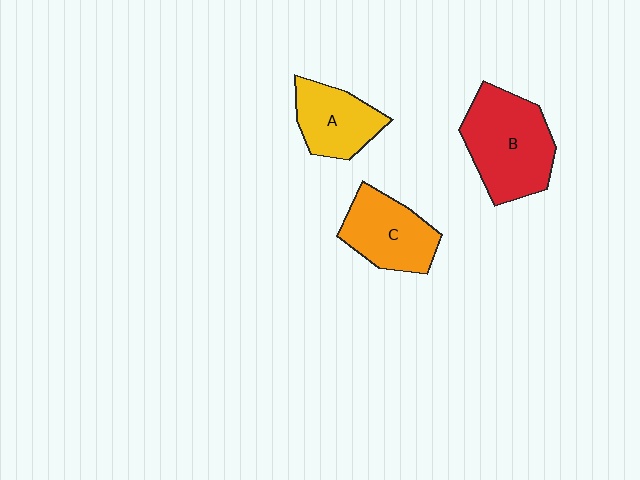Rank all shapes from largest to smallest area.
From largest to smallest: B (red), C (orange), A (yellow).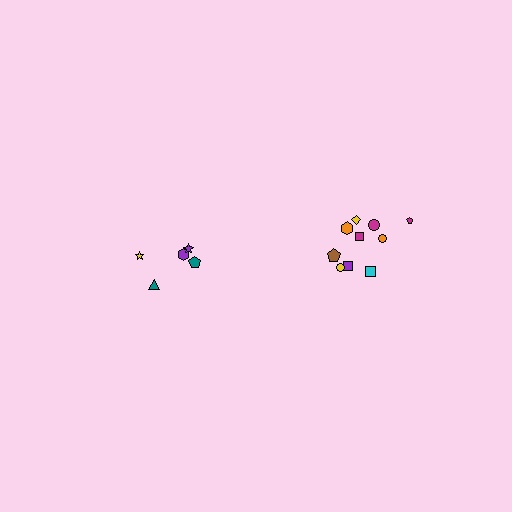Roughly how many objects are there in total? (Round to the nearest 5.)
Roughly 15 objects in total.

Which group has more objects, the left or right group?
The right group.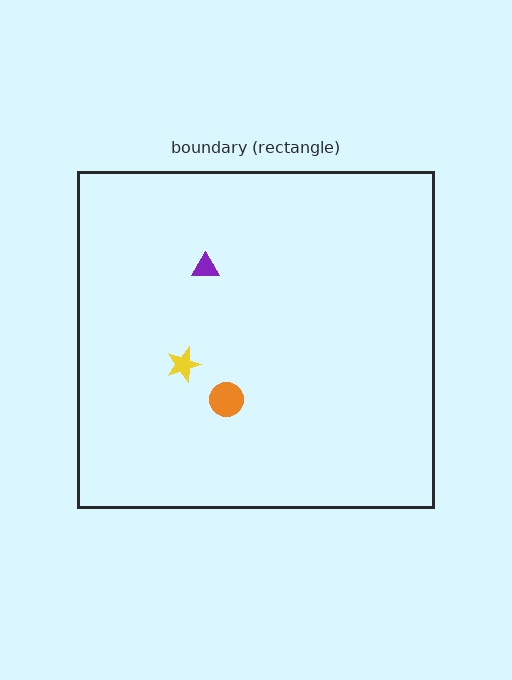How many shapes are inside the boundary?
3 inside, 0 outside.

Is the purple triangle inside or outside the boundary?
Inside.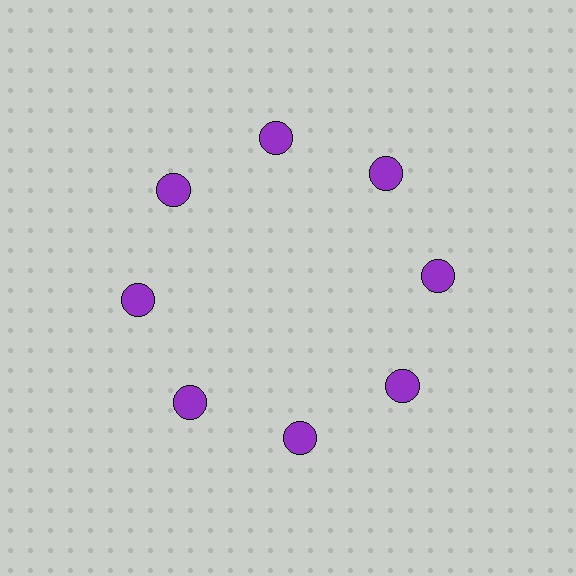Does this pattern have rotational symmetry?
Yes, this pattern has 8-fold rotational symmetry. It looks the same after rotating 45 degrees around the center.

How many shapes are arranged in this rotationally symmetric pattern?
There are 8 shapes, arranged in 8 groups of 1.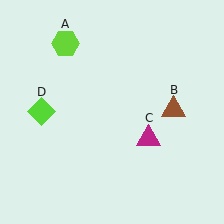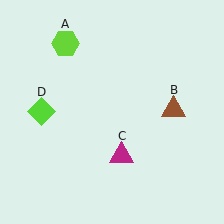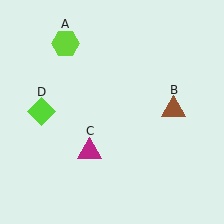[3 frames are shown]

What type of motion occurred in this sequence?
The magenta triangle (object C) rotated clockwise around the center of the scene.